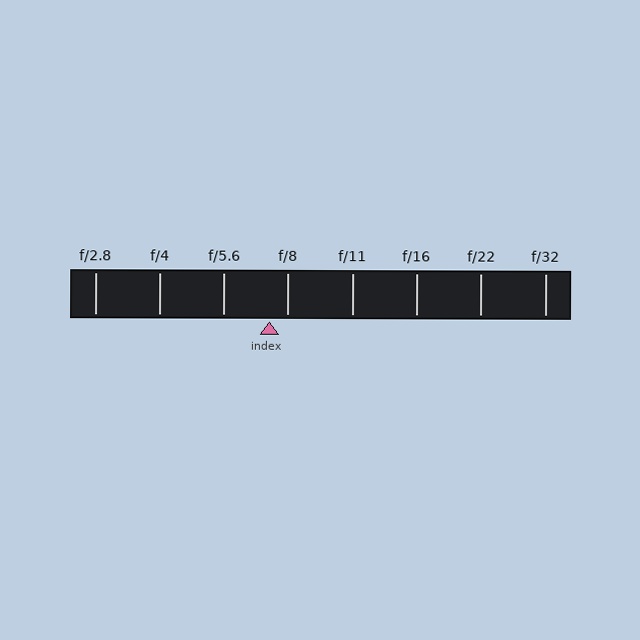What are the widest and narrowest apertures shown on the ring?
The widest aperture shown is f/2.8 and the narrowest is f/32.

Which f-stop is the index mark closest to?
The index mark is closest to f/8.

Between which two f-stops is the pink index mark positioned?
The index mark is between f/5.6 and f/8.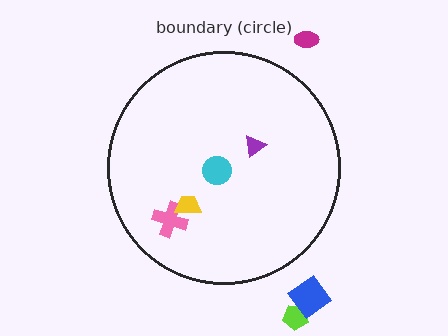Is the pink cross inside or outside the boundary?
Inside.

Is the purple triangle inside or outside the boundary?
Inside.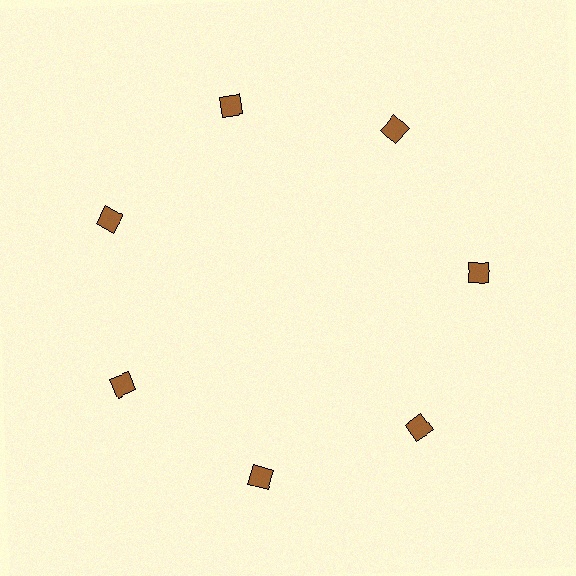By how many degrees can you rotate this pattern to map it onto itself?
The pattern maps onto itself every 51 degrees of rotation.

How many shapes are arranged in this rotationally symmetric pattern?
There are 7 shapes, arranged in 7 groups of 1.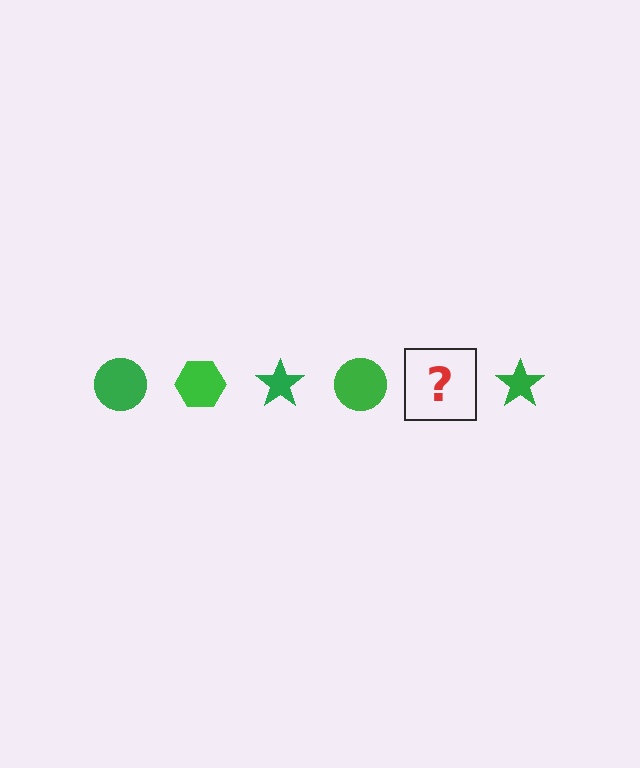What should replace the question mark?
The question mark should be replaced with a green hexagon.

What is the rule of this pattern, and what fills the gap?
The rule is that the pattern cycles through circle, hexagon, star shapes in green. The gap should be filled with a green hexagon.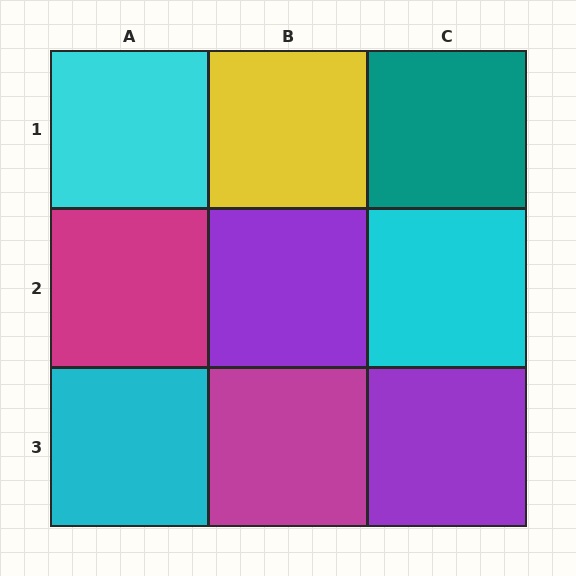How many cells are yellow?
1 cell is yellow.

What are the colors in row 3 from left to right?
Cyan, magenta, purple.